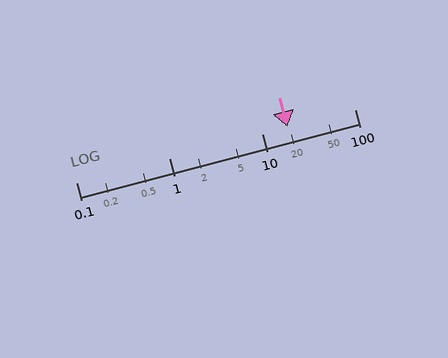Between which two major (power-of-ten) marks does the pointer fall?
The pointer is between 10 and 100.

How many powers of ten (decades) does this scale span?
The scale spans 3 decades, from 0.1 to 100.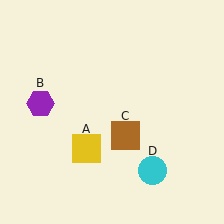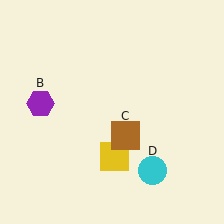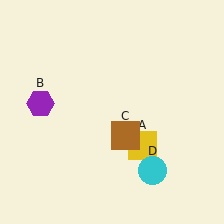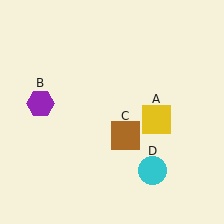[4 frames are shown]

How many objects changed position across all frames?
1 object changed position: yellow square (object A).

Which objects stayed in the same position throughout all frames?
Purple hexagon (object B) and brown square (object C) and cyan circle (object D) remained stationary.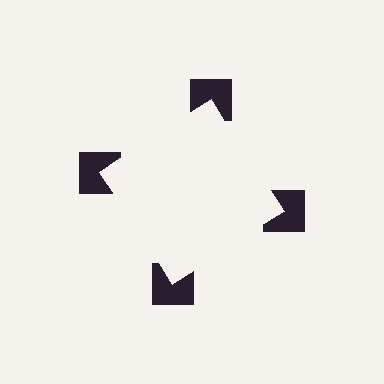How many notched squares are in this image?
There are 4 — one at each vertex of the illusory square.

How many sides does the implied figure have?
4 sides.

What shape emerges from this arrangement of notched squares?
An illusory square — its edges are inferred from the aligned wedge cuts in the notched squares, not physically drawn.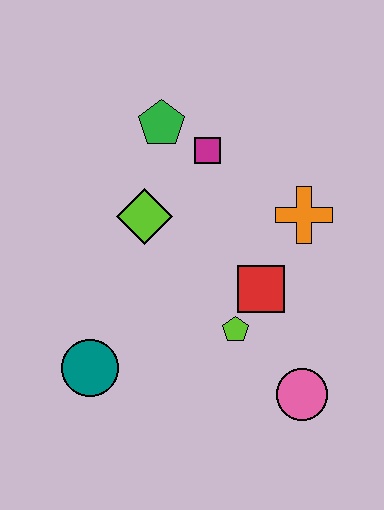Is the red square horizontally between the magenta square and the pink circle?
Yes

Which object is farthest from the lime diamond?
The pink circle is farthest from the lime diamond.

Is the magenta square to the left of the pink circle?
Yes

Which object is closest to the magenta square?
The green pentagon is closest to the magenta square.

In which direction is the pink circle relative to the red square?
The pink circle is below the red square.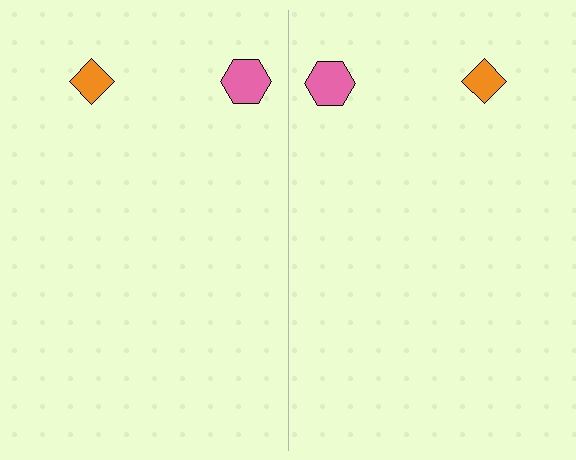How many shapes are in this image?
There are 4 shapes in this image.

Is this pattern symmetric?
Yes, this pattern has bilateral (reflection) symmetry.